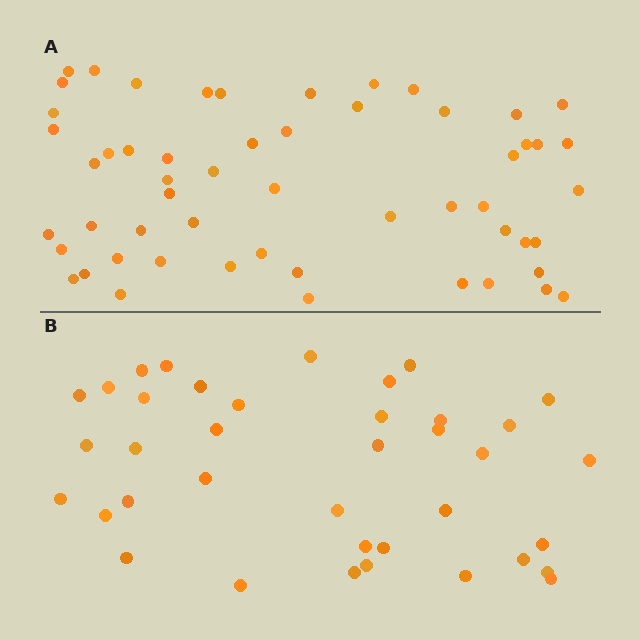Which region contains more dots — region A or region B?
Region A (the top region) has more dots.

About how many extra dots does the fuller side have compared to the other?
Region A has approximately 15 more dots than region B.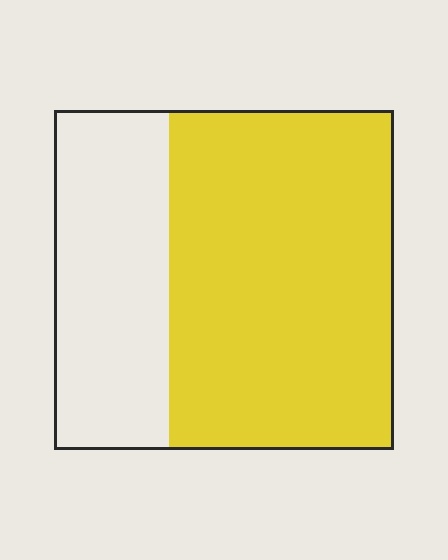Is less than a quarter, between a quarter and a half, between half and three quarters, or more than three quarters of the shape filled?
Between half and three quarters.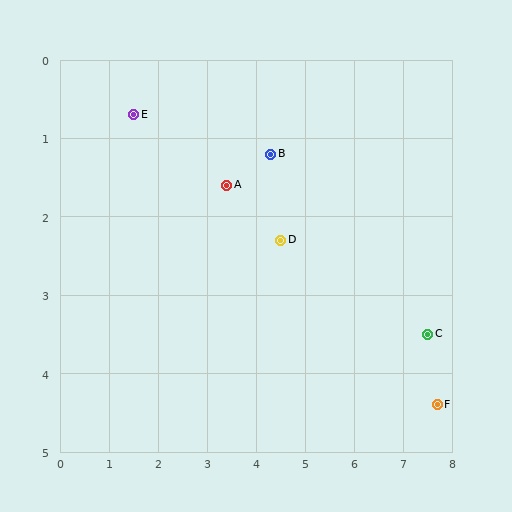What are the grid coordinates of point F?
Point F is at approximately (7.7, 4.4).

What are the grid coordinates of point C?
Point C is at approximately (7.5, 3.5).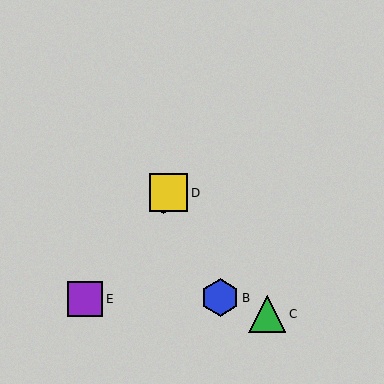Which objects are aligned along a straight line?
Objects A, D, E are aligned along a straight line.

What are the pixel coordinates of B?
Object B is at (220, 298).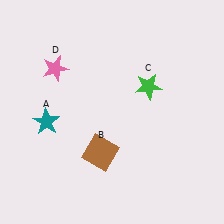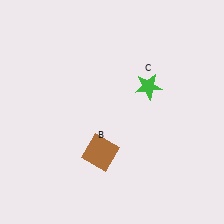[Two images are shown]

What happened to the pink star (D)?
The pink star (D) was removed in Image 2. It was in the top-left area of Image 1.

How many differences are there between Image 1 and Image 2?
There are 2 differences between the two images.